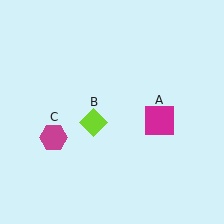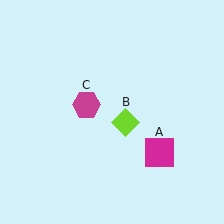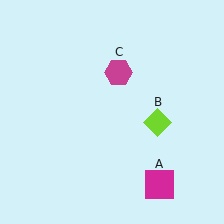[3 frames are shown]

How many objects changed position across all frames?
3 objects changed position: magenta square (object A), lime diamond (object B), magenta hexagon (object C).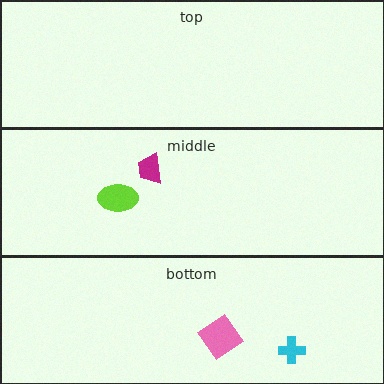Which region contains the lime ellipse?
The middle region.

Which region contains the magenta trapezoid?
The middle region.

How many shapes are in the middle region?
2.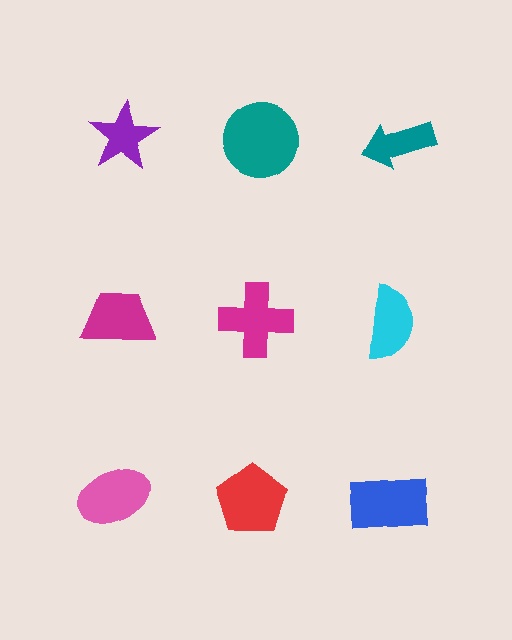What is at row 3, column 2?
A red pentagon.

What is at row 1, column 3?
A teal arrow.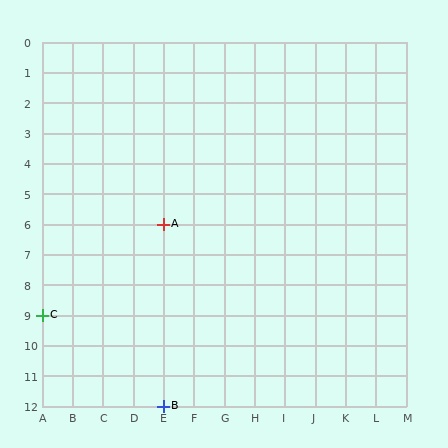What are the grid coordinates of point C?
Point C is at grid coordinates (A, 9).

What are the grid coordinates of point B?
Point B is at grid coordinates (E, 12).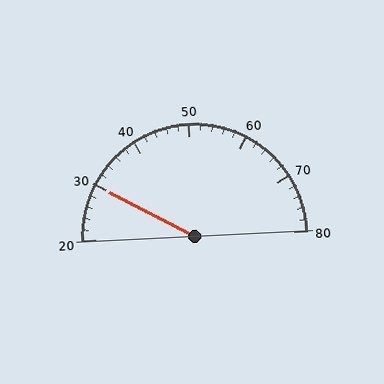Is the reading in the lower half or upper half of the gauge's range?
The reading is in the lower half of the range (20 to 80).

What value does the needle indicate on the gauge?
The needle indicates approximately 30.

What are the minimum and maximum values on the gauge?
The gauge ranges from 20 to 80.